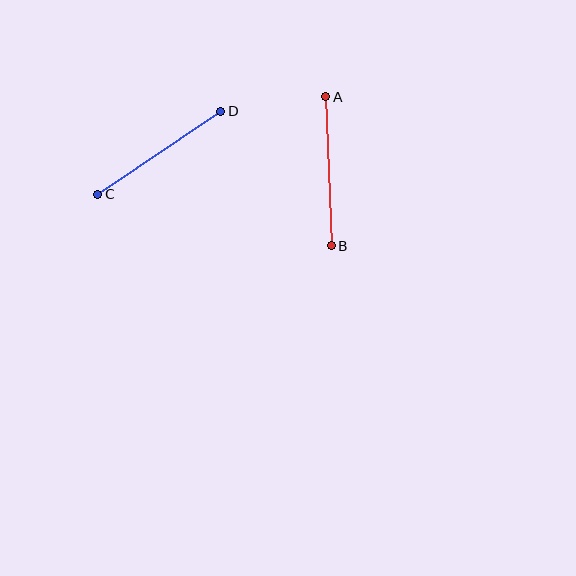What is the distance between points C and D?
The distance is approximately 148 pixels.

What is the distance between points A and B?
The distance is approximately 149 pixels.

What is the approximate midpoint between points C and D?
The midpoint is at approximately (159, 153) pixels.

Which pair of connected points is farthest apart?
Points A and B are farthest apart.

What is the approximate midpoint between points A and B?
The midpoint is at approximately (329, 171) pixels.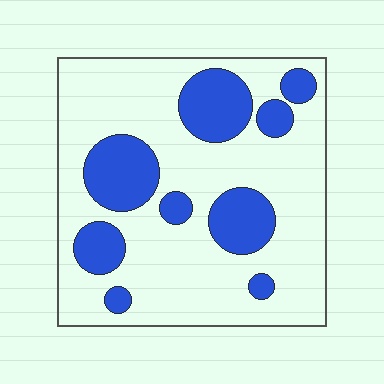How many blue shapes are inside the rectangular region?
9.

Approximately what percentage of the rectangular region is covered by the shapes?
Approximately 25%.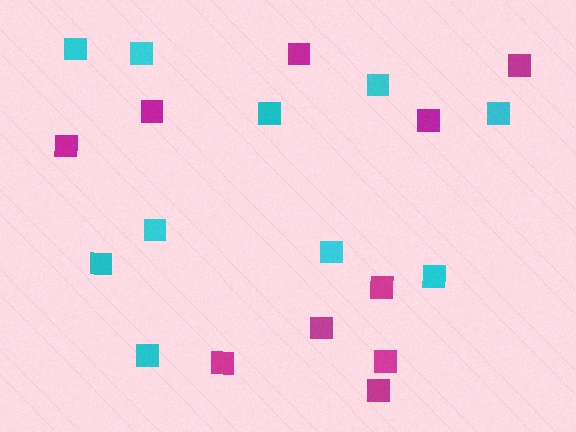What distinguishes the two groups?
There are 2 groups: one group of cyan squares (10) and one group of magenta squares (10).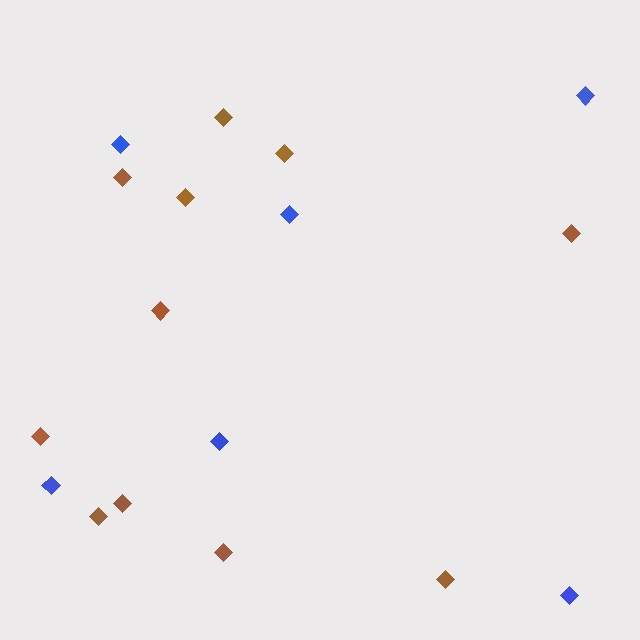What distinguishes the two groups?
There are 2 groups: one group of brown diamonds (11) and one group of blue diamonds (6).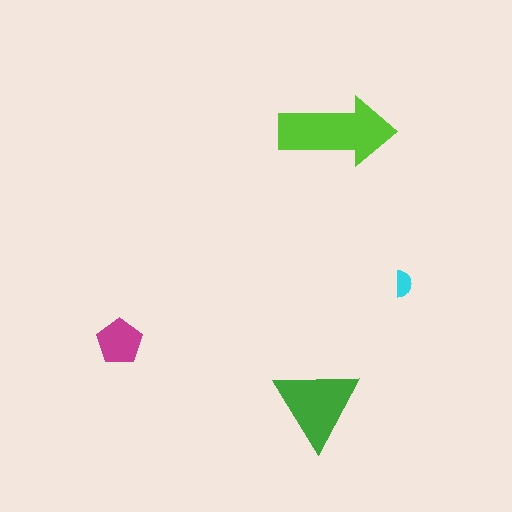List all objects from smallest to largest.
The cyan semicircle, the magenta pentagon, the green triangle, the lime arrow.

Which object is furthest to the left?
The magenta pentagon is leftmost.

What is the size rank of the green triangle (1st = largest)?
2nd.